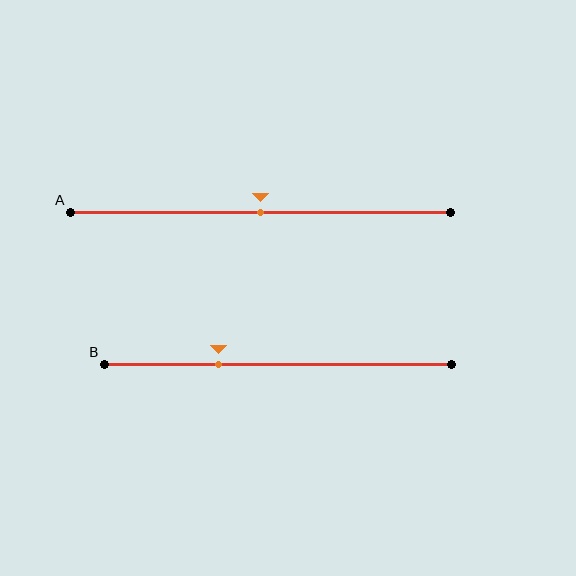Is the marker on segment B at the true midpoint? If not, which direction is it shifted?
No, the marker on segment B is shifted to the left by about 17% of the segment length.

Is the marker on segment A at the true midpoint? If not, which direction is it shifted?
Yes, the marker on segment A is at the true midpoint.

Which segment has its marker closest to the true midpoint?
Segment A has its marker closest to the true midpoint.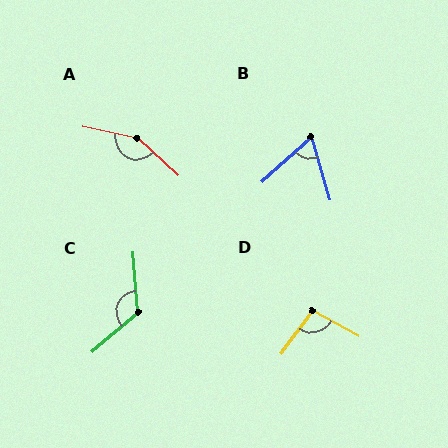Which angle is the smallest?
B, at approximately 65 degrees.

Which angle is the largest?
A, at approximately 148 degrees.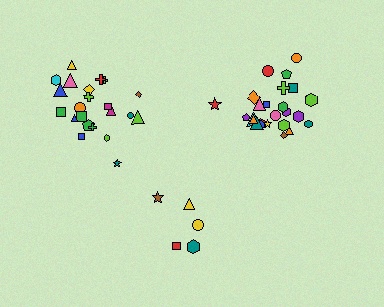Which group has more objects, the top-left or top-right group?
The top-right group.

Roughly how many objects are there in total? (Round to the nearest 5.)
Roughly 50 objects in total.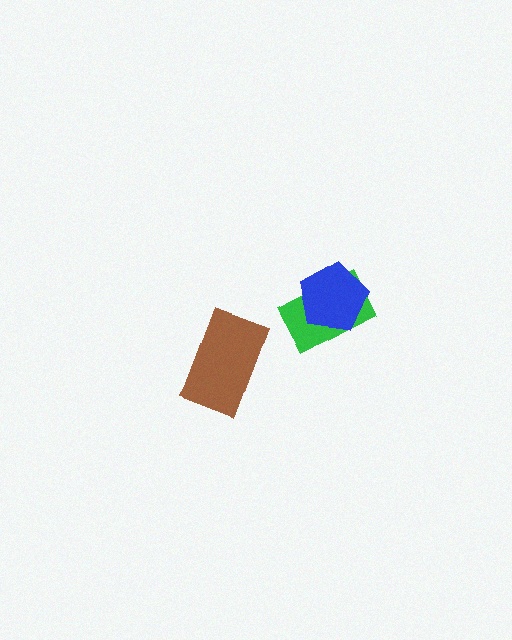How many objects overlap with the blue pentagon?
1 object overlaps with the blue pentagon.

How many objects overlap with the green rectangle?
1 object overlaps with the green rectangle.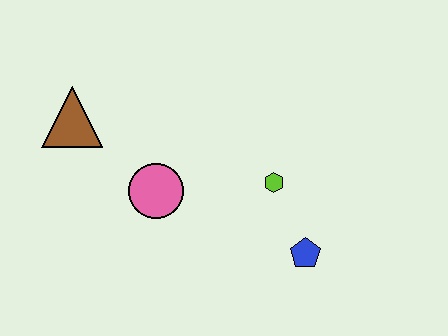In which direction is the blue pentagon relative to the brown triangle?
The blue pentagon is to the right of the brown triangle.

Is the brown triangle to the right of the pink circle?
No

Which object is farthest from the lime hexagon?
The brown triangle is farthest from the lime hexagon.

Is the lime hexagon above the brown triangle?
No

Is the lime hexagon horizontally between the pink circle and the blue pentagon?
Yes